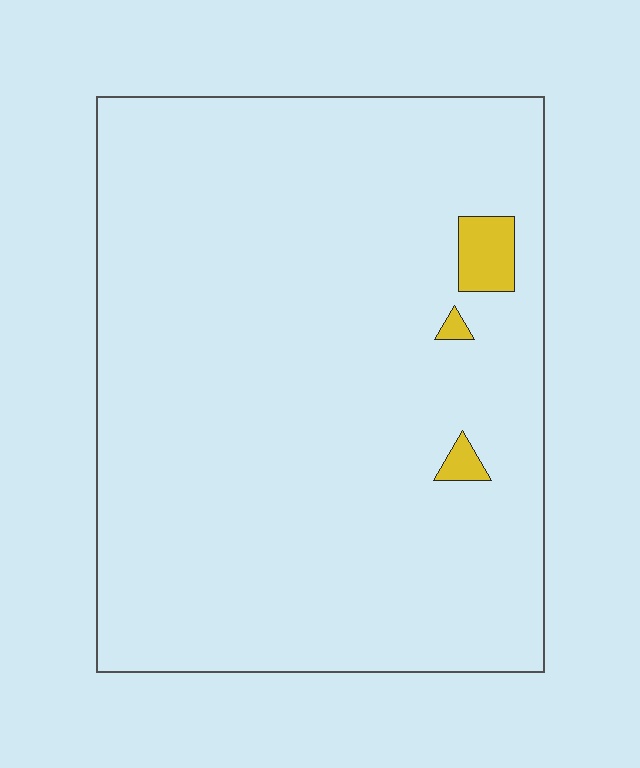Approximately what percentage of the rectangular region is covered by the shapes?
Approximately 5%.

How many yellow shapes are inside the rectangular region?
3.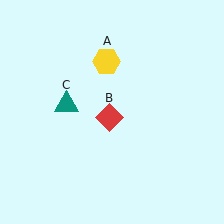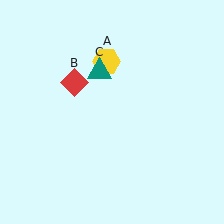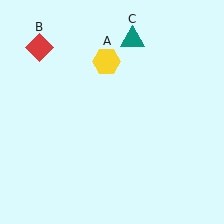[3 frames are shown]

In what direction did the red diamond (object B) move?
The red diamond (object B) moved up and to the left.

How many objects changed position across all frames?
2 objects changed position: red diamond (object B), teal triangle (object C).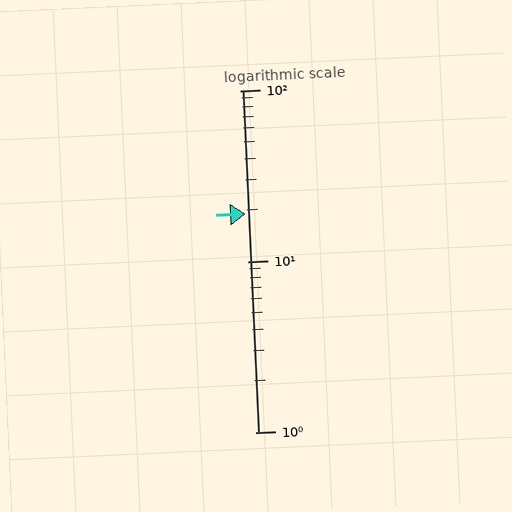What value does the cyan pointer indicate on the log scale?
The pointer indicates approximately 19.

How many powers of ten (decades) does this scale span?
The scale spans 2 decades, from 1 to 100.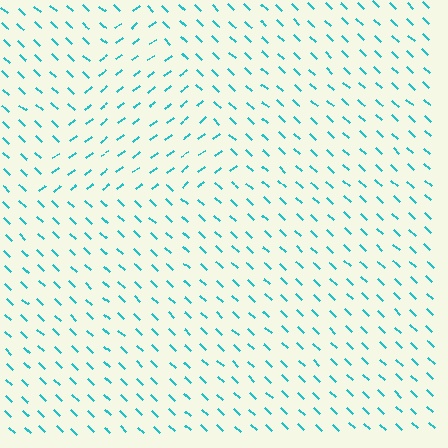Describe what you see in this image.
The image is filled with small cyan line segments. A triangle region in the image has lines oriented differently from the surrounding lines, creating a visible texture boundary.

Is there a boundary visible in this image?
Yes, there is a texture boundary formed by a change in line orientation.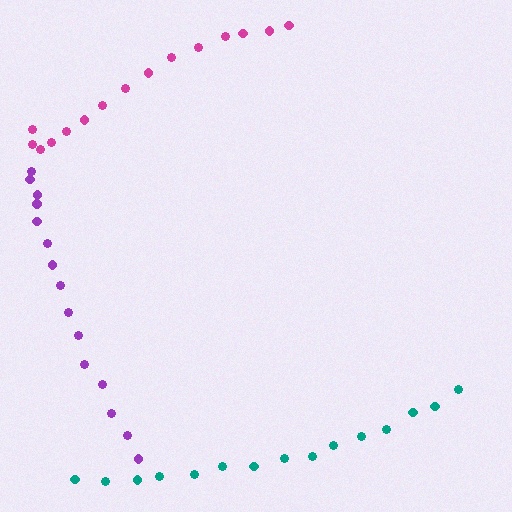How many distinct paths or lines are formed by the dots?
There are 3 distinct paths.